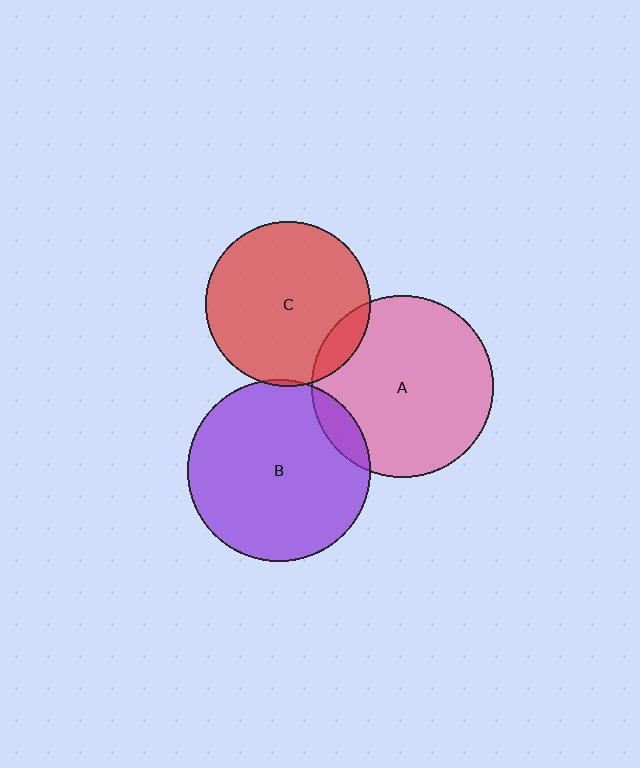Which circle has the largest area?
Circle B (purple).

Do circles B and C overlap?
Yes.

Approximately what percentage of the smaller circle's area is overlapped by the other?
Approximately 5%.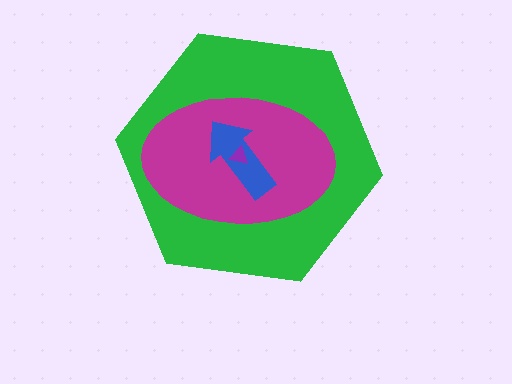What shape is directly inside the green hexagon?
The magenta ellipse.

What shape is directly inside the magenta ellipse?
The blue arrow.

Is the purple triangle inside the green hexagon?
Yes.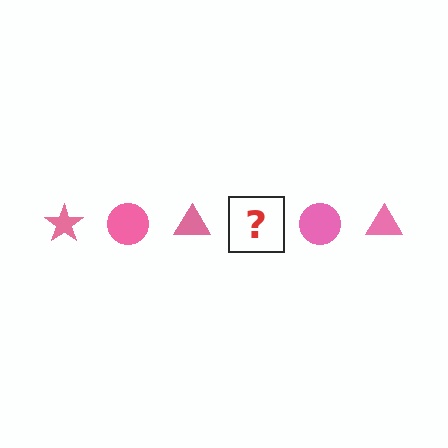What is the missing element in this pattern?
The missing element is a pink star.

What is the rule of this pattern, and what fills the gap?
The rule is that the pattern cycles through star, circle, triangle shapes in pink. The gap should be filled with a pink star.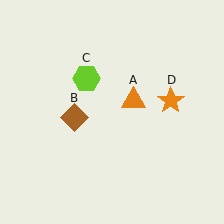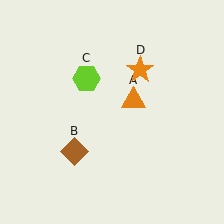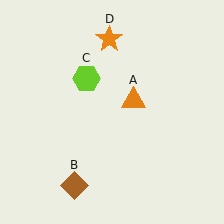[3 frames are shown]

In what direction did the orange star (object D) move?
The orange star (object D) moved up and to the left.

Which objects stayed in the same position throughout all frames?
Orange triangle (object A) and lime hexagon (object C) remained stationary.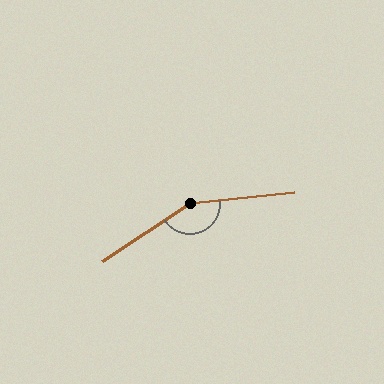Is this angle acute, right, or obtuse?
It is obtuse.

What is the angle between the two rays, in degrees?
Approximately 152 degrees.